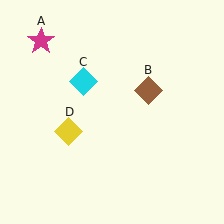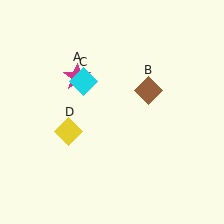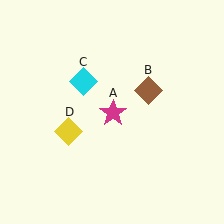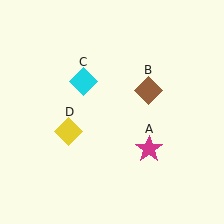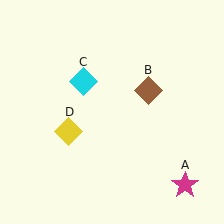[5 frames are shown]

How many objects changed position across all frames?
1 object changed position: magenta star (object A).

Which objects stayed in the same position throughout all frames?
Brown diamond (object B) and cyan diamond (object C) and yellow diamond (object D) remained stationary.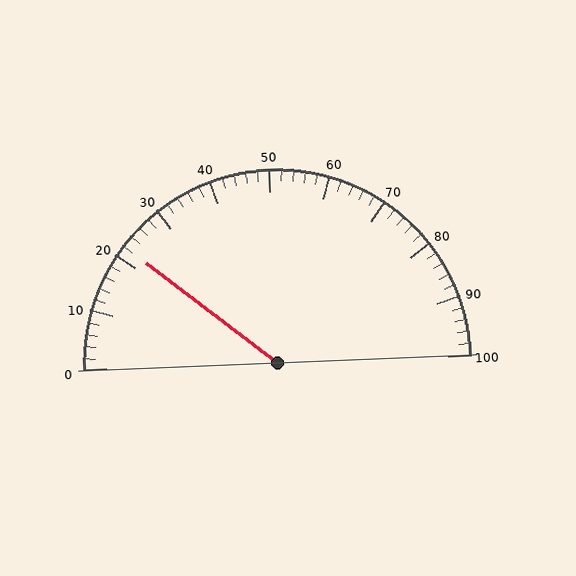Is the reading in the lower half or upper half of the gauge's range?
The reading is in the lower half of the range (0 to 100).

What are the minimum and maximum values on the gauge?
The gauge ranges from 0 to 100.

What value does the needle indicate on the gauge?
The needle indicates approximately 22.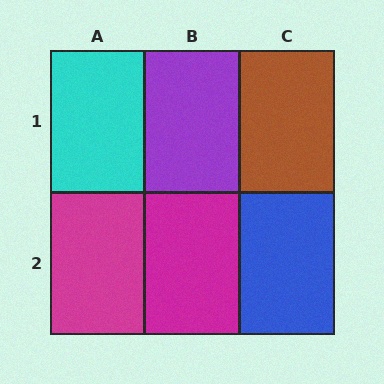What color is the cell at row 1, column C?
Brown.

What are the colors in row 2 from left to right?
Magenta, magenta, blue.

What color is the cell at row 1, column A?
Cyan.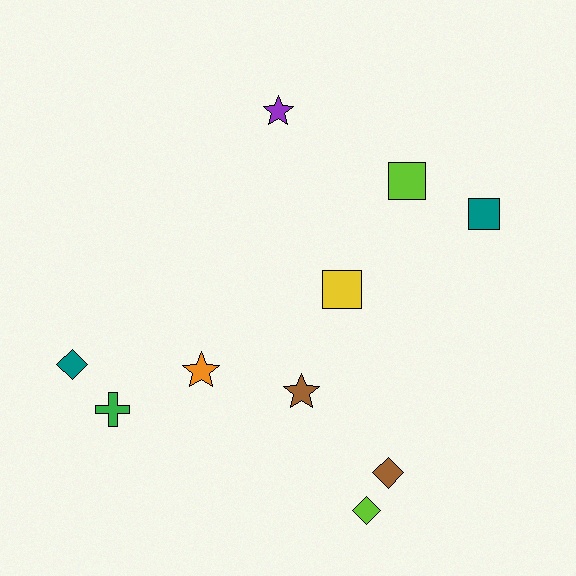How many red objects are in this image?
There are no red objects.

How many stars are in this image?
There are 3 stars.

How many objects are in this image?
There are 10 objects.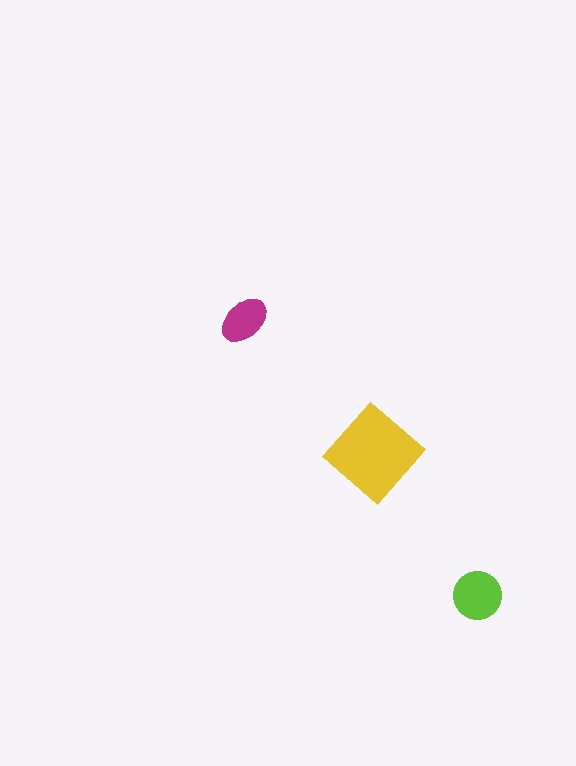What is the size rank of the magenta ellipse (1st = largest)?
3rd.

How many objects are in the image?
There are 3 objects in the image.